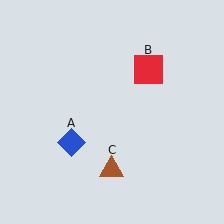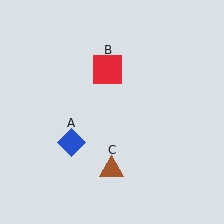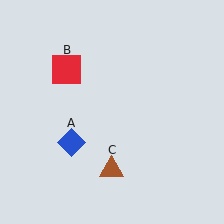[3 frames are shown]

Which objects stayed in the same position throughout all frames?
Blue diamond (object A) and brown triangle (object C) remained stationary.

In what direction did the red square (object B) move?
The red square (object B) moved left.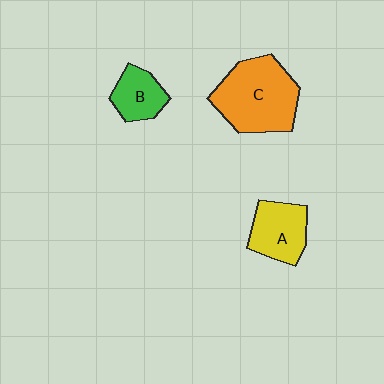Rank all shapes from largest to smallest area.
From largest to smallest: C (orange), A (yellow), B (green).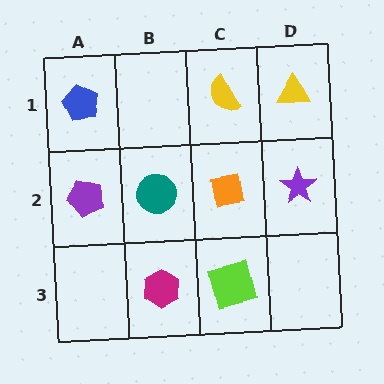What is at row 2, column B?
A teal circle.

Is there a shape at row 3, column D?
No, that cell is empty.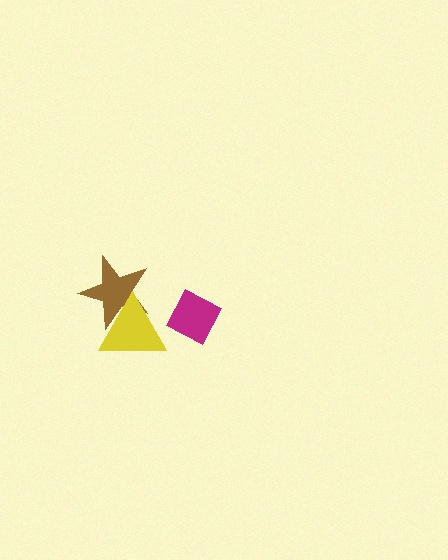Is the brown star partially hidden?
Yes, it is partially covered by another shape.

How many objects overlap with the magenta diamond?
0 objects overlap with the magenta diamond.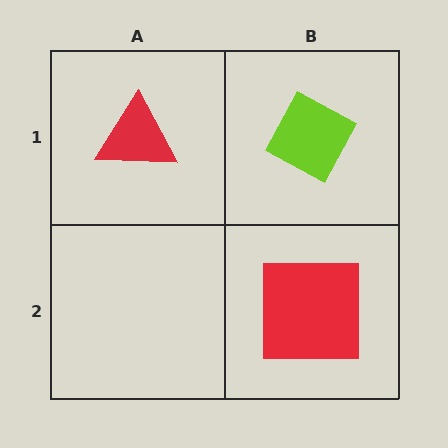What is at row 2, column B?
A red square.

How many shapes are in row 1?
2 shapes.